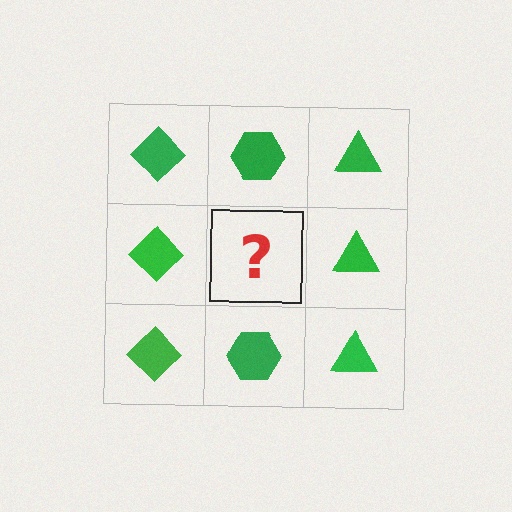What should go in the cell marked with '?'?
The missing cell should contain a green hexagon.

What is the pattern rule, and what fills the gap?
The rule is that each column has a consistent shape. The gap should be filled with a green hexagon.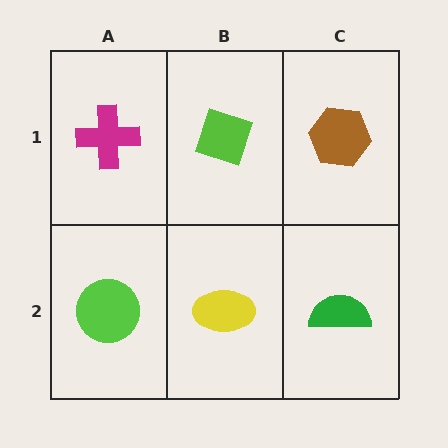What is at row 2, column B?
A yellow ellipse.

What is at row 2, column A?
A lime circle.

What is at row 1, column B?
A lime diamond.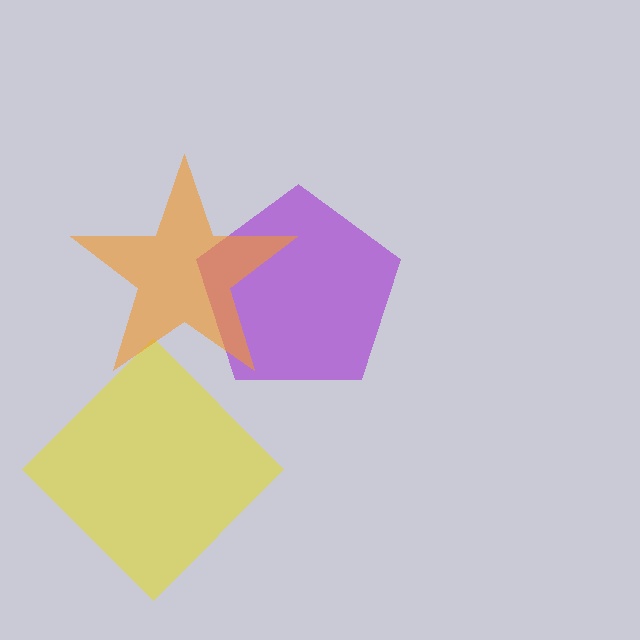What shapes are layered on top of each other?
The layered shapes are: a yellow diamond, a purple pentagon, an orange star.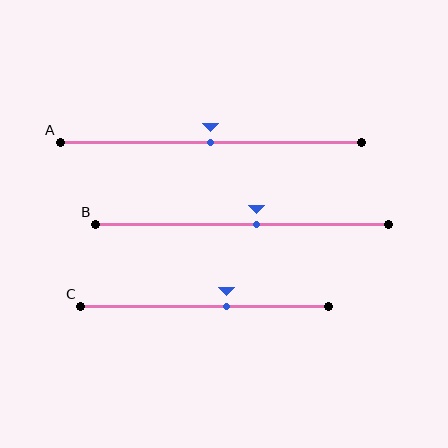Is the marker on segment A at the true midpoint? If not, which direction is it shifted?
Yes, the marker on segment A is at the true midpoint.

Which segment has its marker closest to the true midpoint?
Segment A has its marker closest to the true midpoint.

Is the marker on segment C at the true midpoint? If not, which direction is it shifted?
No, the marker on segment C is shifted to the right by about 9% of the segment length.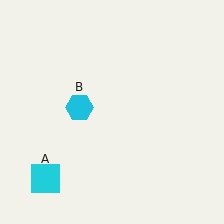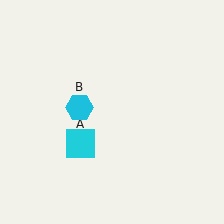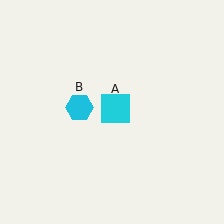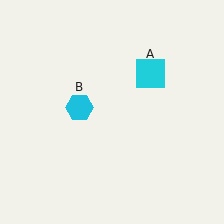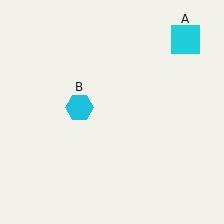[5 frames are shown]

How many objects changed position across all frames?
1 object changed position: cyan square (object A).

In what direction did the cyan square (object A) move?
The cyan square (object A) moved up and to the right.